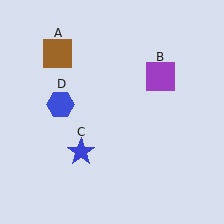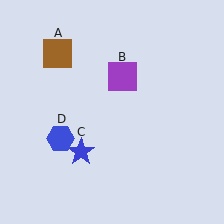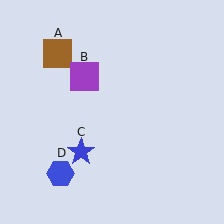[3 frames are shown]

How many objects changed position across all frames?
2 objects changed position: purple square (object B), blue hexagon (object D).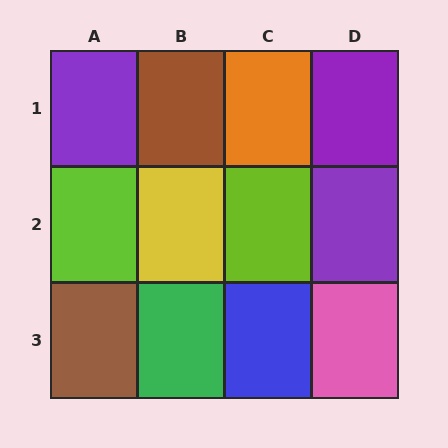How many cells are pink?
1 cell is pink.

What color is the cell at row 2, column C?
Lime.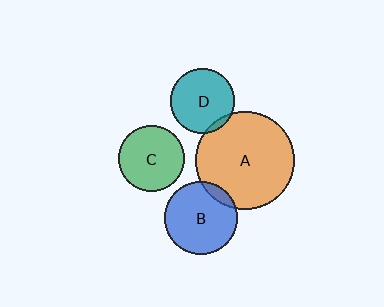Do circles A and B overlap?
Yes.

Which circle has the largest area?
Circle A (orange).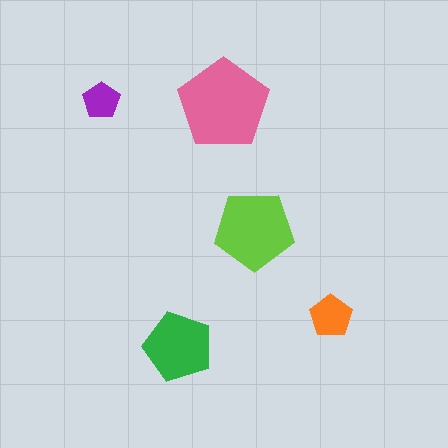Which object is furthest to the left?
The purple pentagon is leftmost.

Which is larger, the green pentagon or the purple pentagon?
The green one.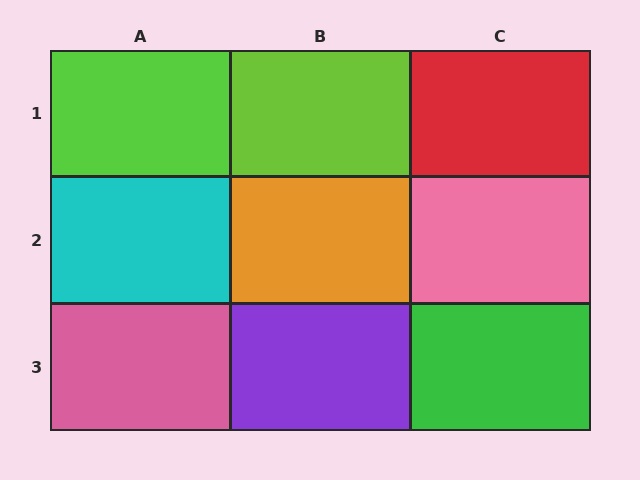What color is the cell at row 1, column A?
Lime.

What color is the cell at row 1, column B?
Lime.